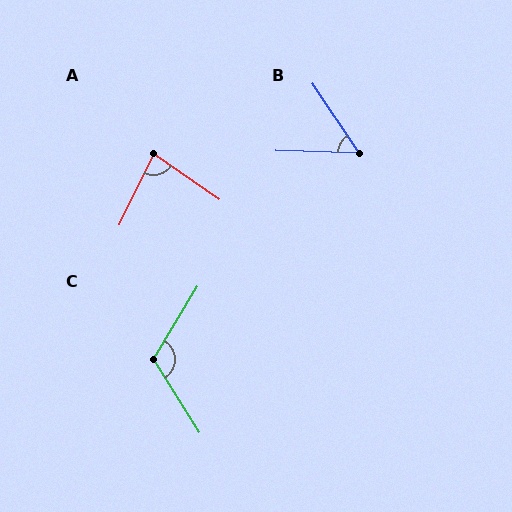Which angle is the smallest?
B, at approximately 55 degrees.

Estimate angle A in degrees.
Approximately 81 degrees.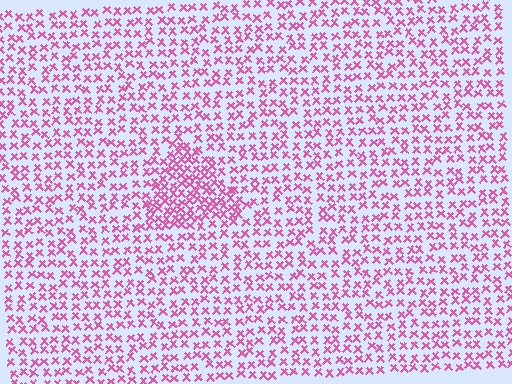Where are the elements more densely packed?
The elements are more densely packed inside the triangle boundary.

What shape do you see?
I see a triangle.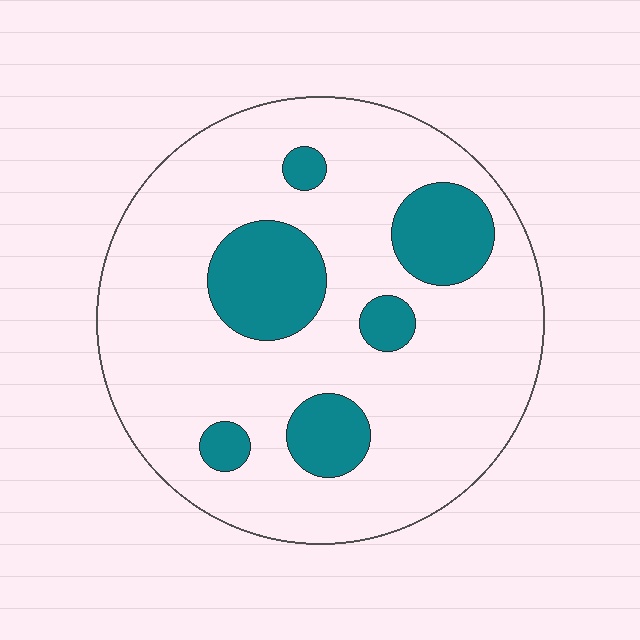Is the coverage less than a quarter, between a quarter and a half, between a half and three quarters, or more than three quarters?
Less than a quarter.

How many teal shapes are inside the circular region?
6.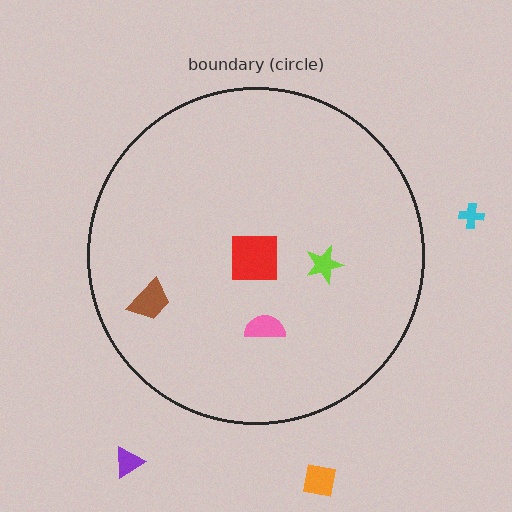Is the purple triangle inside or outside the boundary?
Outside.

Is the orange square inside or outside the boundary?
Outside.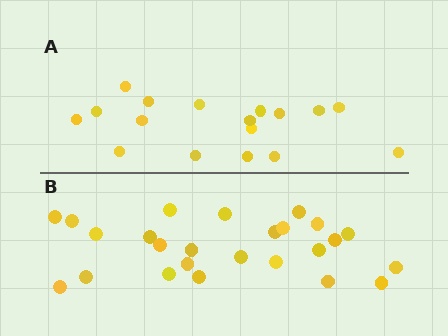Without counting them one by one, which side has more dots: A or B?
Region B (the bottom region) has more dots.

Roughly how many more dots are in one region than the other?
Region B has roughly 8 or so more dots than region A.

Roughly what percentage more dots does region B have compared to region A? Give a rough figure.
About 45% more.